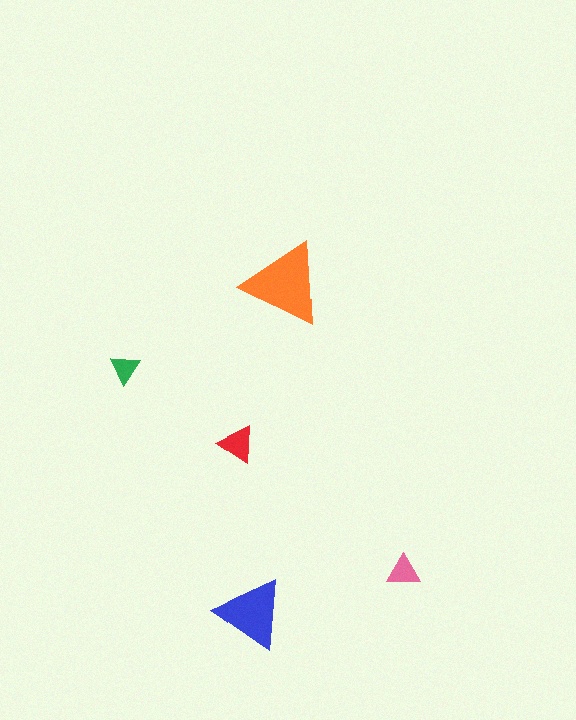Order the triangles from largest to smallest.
the orange one, the blue one, the red one, the pink one, the green one.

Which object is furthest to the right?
The pink triangle is rightmost.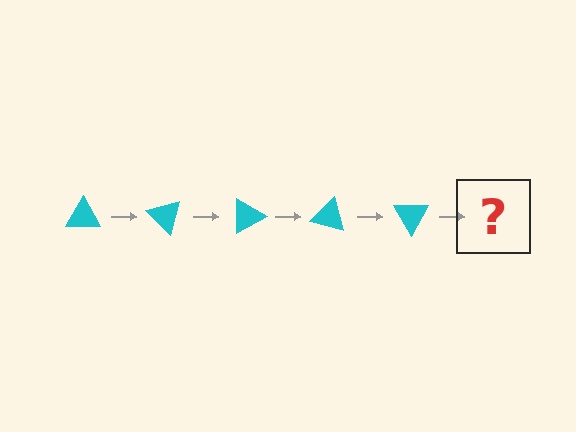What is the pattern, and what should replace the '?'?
The pattern is that the triangle rotates 45 degrees each step. The '?' should be a cyan triangle rotated 225 degrees.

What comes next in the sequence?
The next element should be a cyan triangle rotated 225 degrees.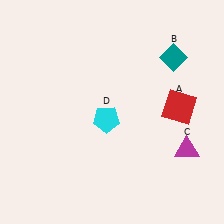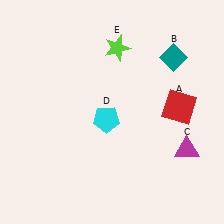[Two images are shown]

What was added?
A lime star (E) was added in Image 2.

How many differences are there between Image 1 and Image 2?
There is 1 difference between the two images.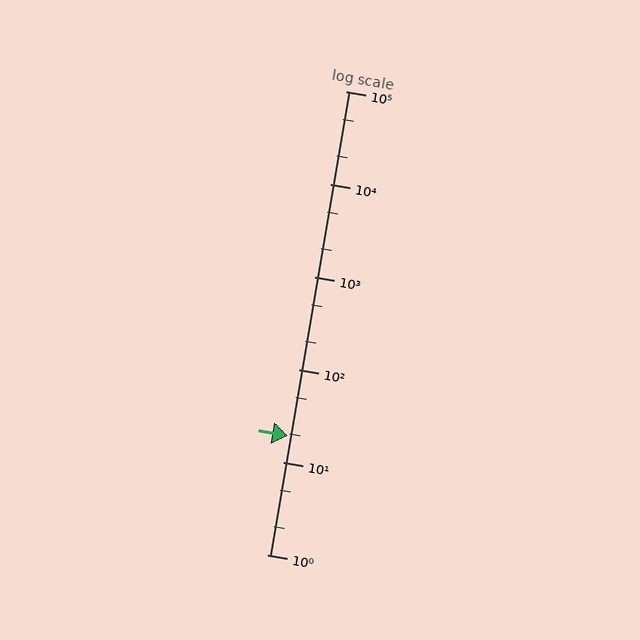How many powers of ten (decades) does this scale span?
The scale spans 5 decades, from 1 to 100000.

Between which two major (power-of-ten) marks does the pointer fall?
The pointer is between 10 and 100.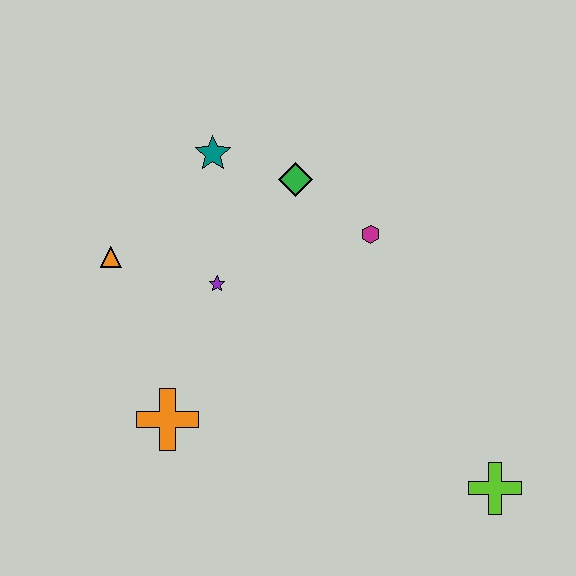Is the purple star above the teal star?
No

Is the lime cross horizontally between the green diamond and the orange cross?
No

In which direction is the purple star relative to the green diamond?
The purple star is below the green diamond.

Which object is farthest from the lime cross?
The orange triangle is farthest from the lime cross.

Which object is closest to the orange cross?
The purple star is closest to the orange cross.